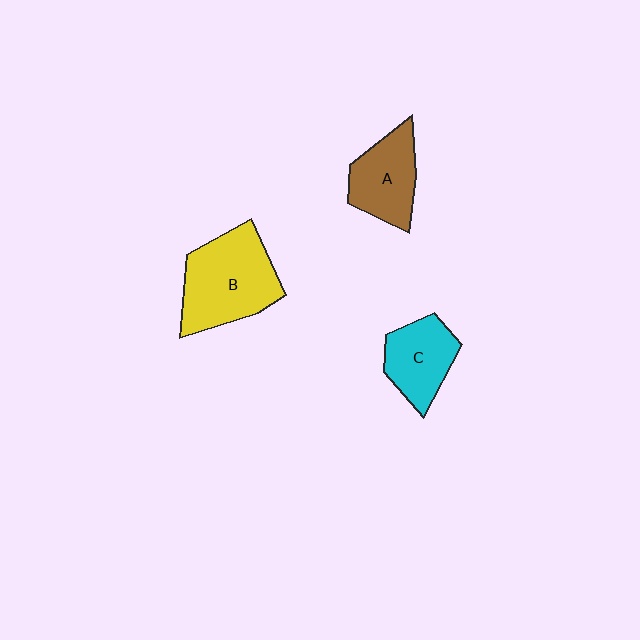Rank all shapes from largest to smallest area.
From largest to smallest: B (yellow), A (brown), C (cyan).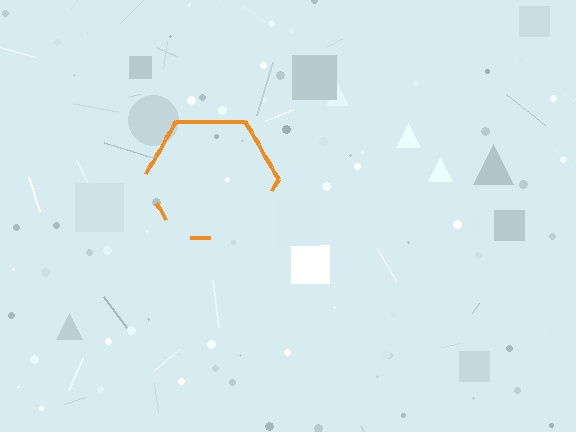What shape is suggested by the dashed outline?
The dashed outline suggests a hexagon.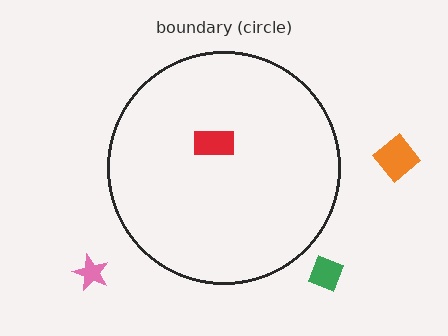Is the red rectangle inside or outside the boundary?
Inside.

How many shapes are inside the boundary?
1 inside, 3 outside.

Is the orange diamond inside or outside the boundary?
Outside.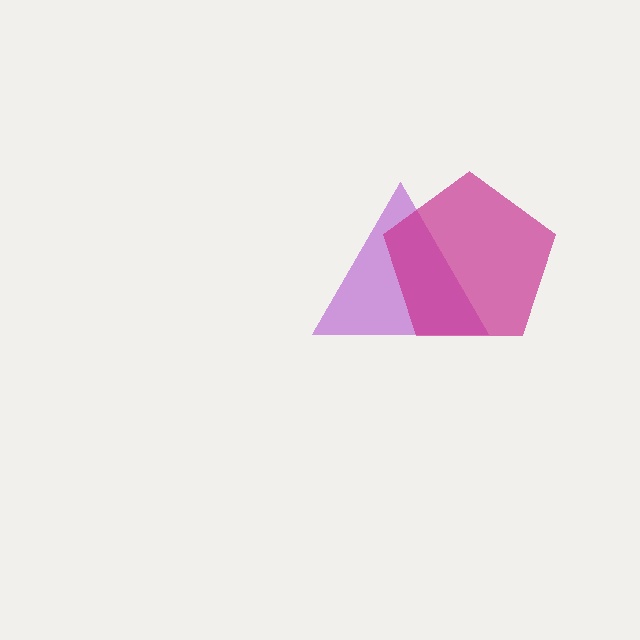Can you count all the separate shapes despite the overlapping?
Yes, there are 2 separate shapes.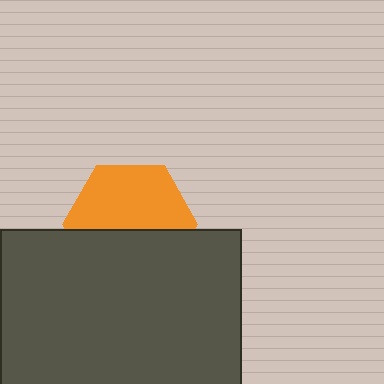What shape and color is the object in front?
The object in front is a dark gray rectangle.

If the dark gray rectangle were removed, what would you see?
You would see the complete orange hexagon.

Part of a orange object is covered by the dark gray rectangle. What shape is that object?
It is a hexagon.